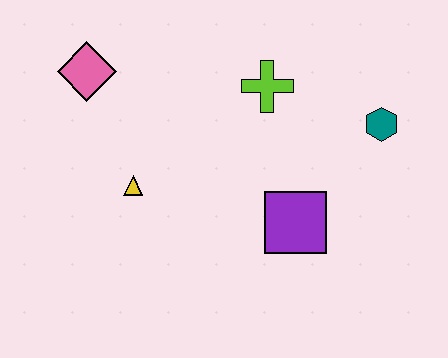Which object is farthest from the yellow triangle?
The teal hexagon is farthest from the yellow triangle.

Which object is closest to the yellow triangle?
The pink diamond is closest to the yellow triangle.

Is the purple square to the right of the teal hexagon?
No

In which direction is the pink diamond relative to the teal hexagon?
The pink diamond is to the left of the teal hexagon.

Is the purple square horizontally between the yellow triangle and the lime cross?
No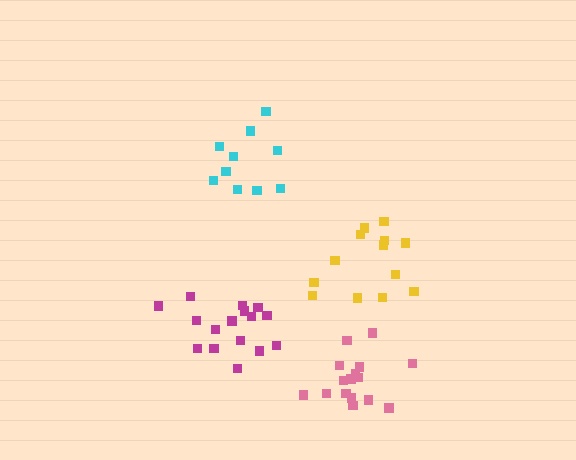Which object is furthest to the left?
The magenta cluster is leftmost.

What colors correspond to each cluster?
The clusters are colored: cyan, yellow, pink, magenta.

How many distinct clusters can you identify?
There are 4 distinct clusters.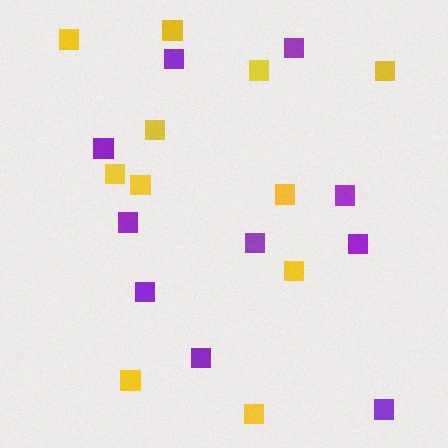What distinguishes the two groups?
There are 2 groups: one group of purple squares (10) and one group of yellow squares (11).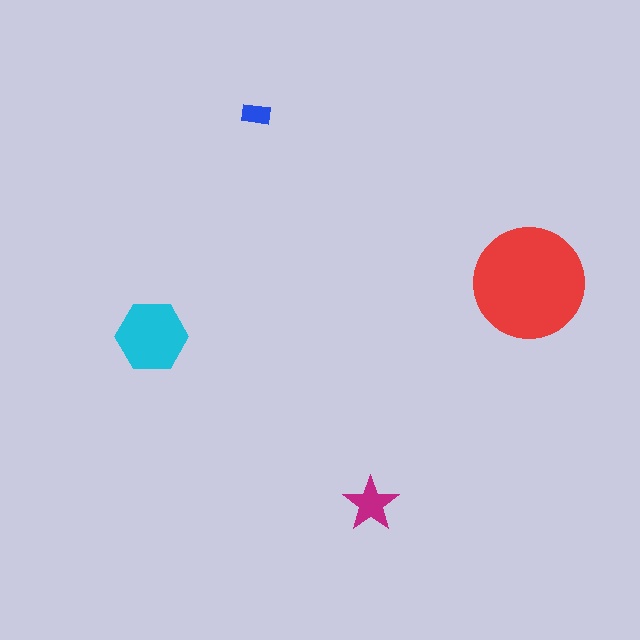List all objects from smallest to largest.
The blue rectangle, the magenta star, the cyan hexagon, the red circle.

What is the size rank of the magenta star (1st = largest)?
3rd.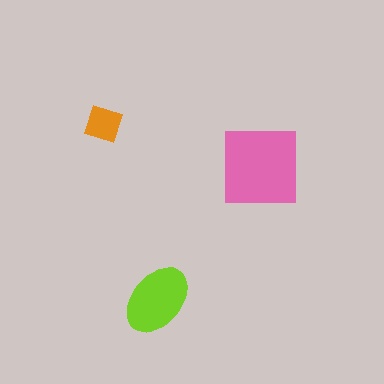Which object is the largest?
The pink square.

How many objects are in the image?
There are 3 objects in the image.